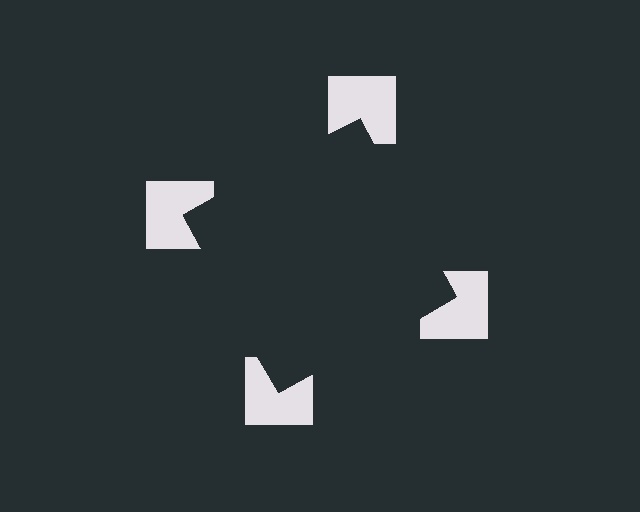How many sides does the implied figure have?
4 sides.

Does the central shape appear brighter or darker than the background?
It typically appears slightly darker than the background, even though no actual brightness change is drawn.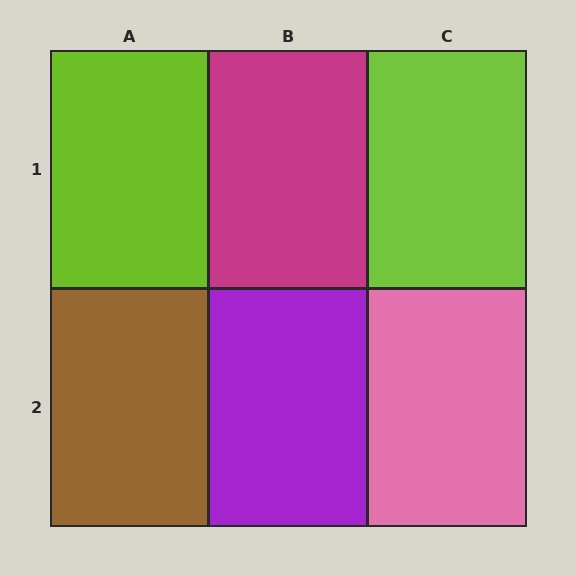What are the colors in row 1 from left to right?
Lime, magenta, lime.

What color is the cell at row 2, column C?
Pink.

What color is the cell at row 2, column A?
Brown.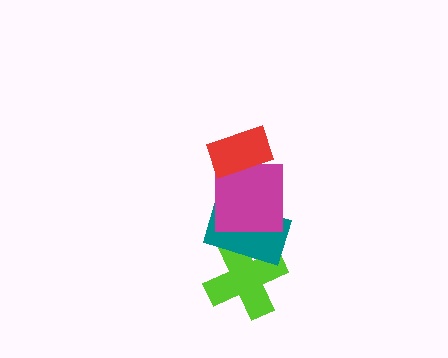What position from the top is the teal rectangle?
The teal rectangle is 3rd from the top.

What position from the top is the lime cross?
The lime cross is 4th from the top.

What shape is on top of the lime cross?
The teal rectangle is on top of the lime cross.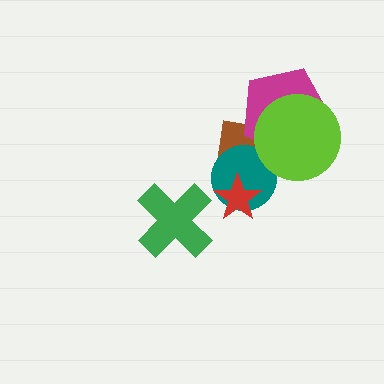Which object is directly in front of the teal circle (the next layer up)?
The lime circle is directly in front of the teal circle.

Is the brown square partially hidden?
Yes, it is partially covered by another shape.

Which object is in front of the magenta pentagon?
The lime circle is in front of the magenta pentagon.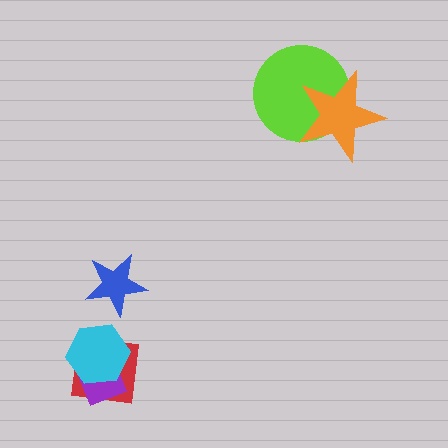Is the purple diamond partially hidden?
Yes, it is partially covered by another shape.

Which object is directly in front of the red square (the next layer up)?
The purple diamond is directly in front of the red square.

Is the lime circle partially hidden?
Yes, it is partially covered by another shape.